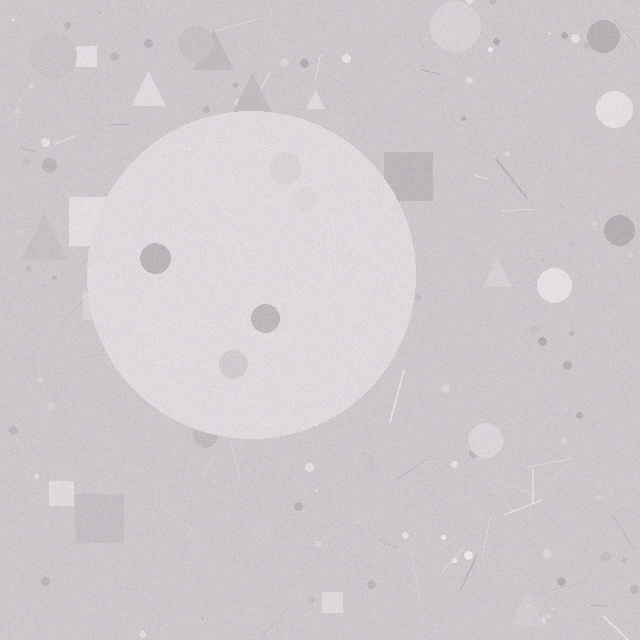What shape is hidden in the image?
A circle is hidden in the image.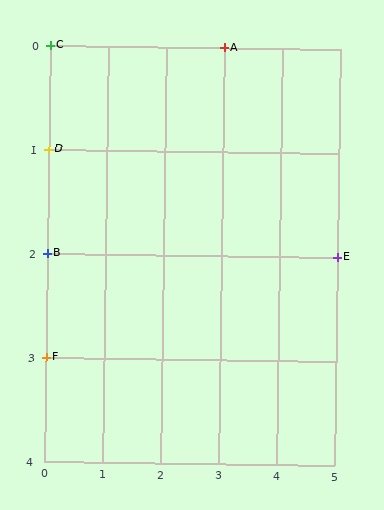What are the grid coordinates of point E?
Point E is at grid coordinates (5, 2).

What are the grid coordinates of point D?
Point D is at grid coordinates (0, 1).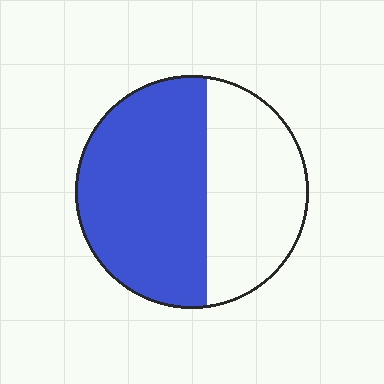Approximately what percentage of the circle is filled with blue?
Approximately 60%.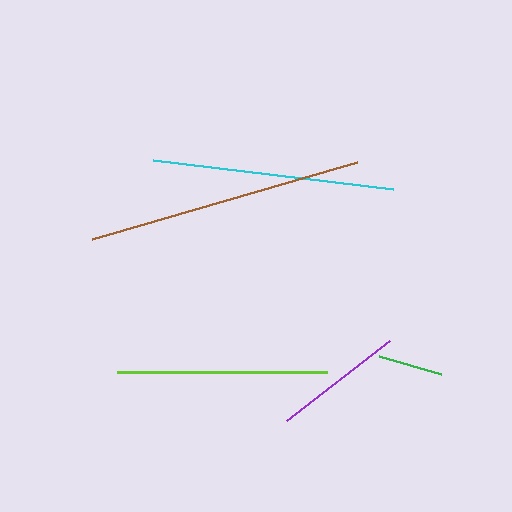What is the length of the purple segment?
The purple segment is approximately 130 pixels long.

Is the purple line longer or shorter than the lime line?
The lime line is longer than the purple line.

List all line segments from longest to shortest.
From longest to shortest: brown, cyan, lime, purple, green.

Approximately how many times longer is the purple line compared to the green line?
The purple line is approximately 2.0 times the length of the green line.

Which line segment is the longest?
The brown line is the longest at approximately 276 pixels.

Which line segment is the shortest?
The green line is the shortest at approximately 64 pixels.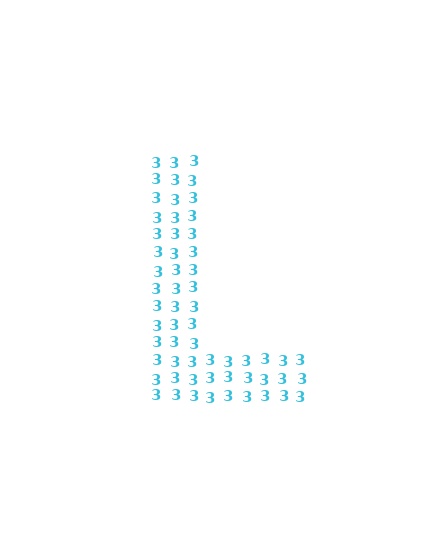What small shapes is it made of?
It is made of small digit 3's.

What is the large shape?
The large shape is the letter L.